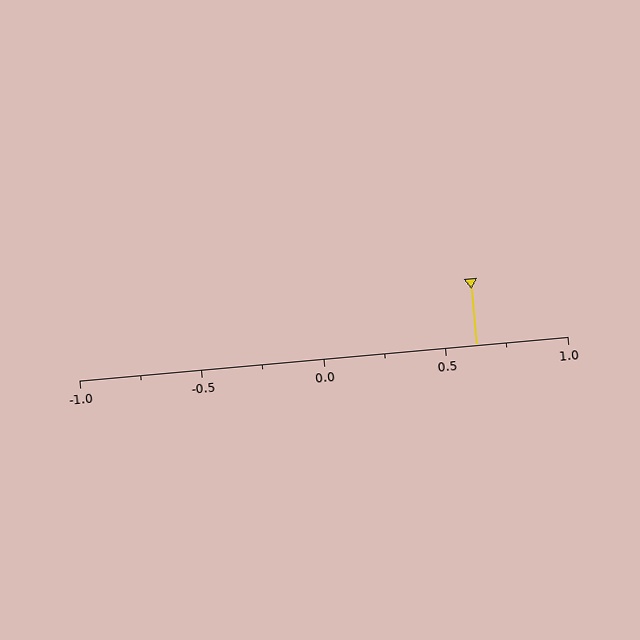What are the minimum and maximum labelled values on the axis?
The axis runs from -1.0 to 1.0.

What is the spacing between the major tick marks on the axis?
The major ticks are spaced 0.5 apart.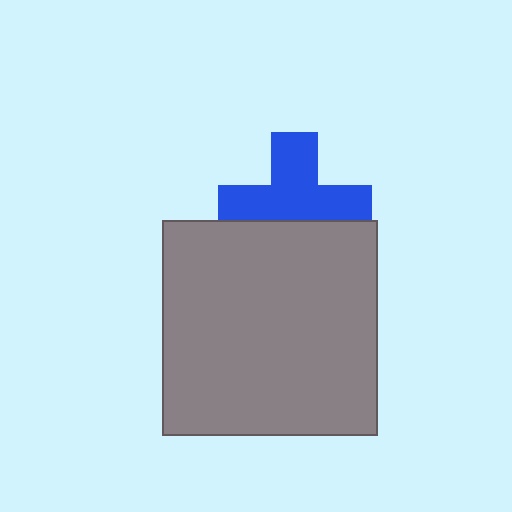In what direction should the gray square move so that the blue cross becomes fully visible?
The gray square should move down. That is the shortest direction to clear the overlap and leave the blue cross fully visible.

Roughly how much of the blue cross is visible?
About half of it is visible (roughly 64%).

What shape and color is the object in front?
The object in front is a gray square.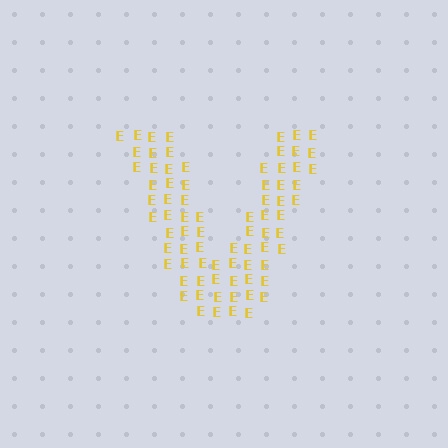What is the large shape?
The large shape is the letter V.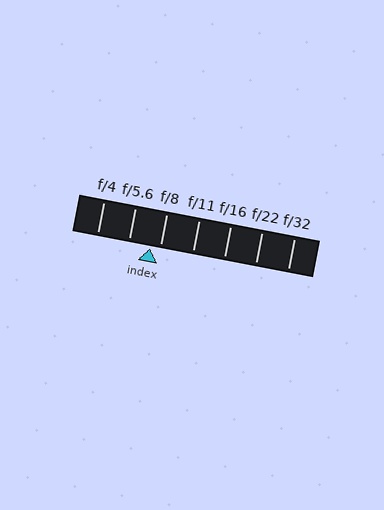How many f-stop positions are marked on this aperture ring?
There are 7 f-stop positions marked.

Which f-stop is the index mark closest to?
The index mark is closest to f/8.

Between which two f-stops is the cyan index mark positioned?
The index mark is between f/5.6 and f/8.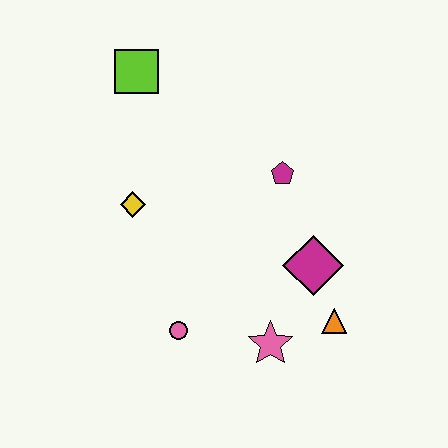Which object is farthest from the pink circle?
The lime square is farthest from the pink circle.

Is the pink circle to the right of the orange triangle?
No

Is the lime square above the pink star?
Yes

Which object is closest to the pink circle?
The pink star is closest to the pink circle.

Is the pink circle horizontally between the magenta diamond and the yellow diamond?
Yes